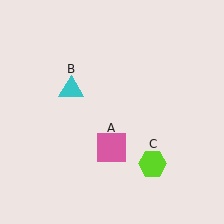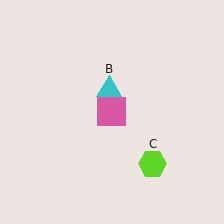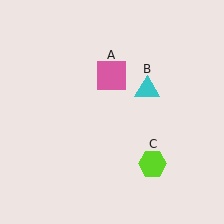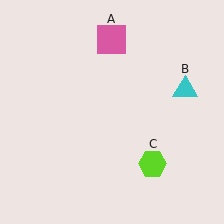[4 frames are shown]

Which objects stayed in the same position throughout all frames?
Lime hexagon (object C) remained stationary.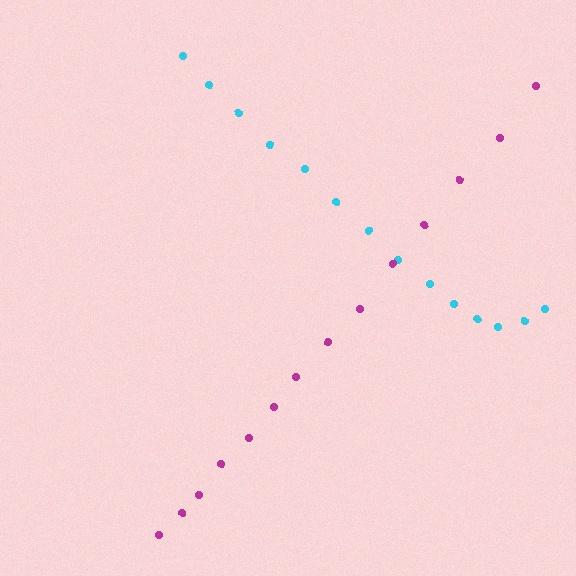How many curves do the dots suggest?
There are 2 distinct paths.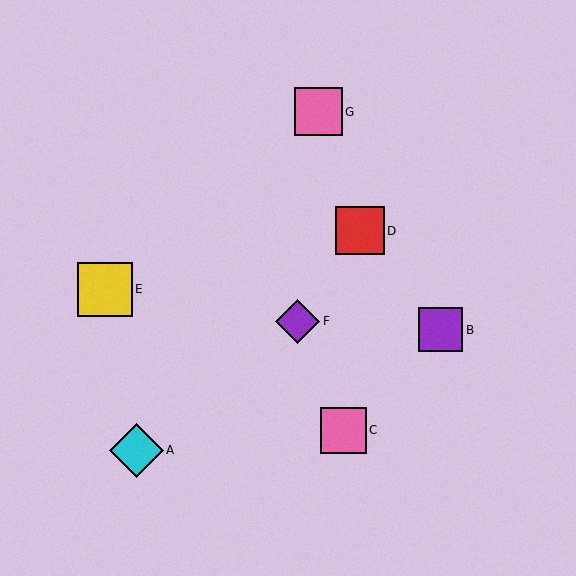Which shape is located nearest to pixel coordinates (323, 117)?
The pink square (labeled G) at (318, 112) is nearest to that location.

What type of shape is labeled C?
Shape C is a pink square.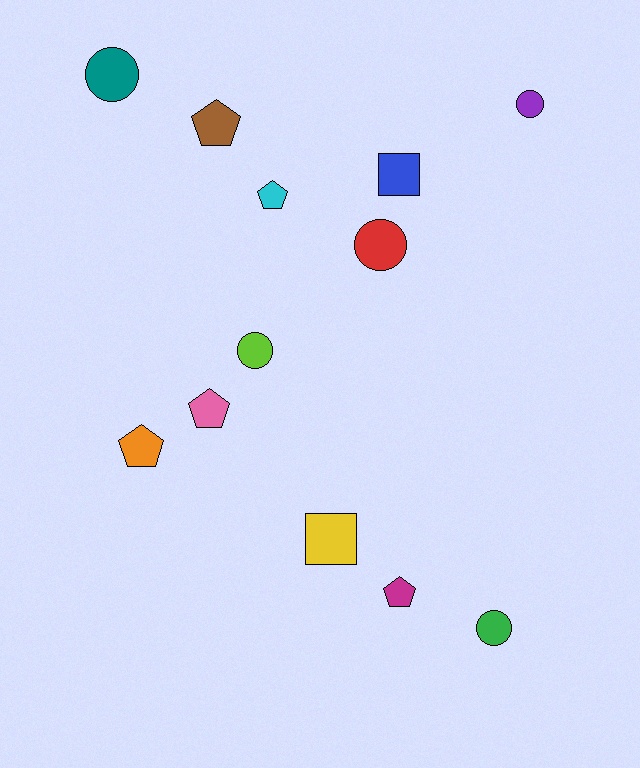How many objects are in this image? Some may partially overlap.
There are 12 objects.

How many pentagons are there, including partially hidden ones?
There are 5 pentagons.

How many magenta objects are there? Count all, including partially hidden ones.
There is 1 magenta object.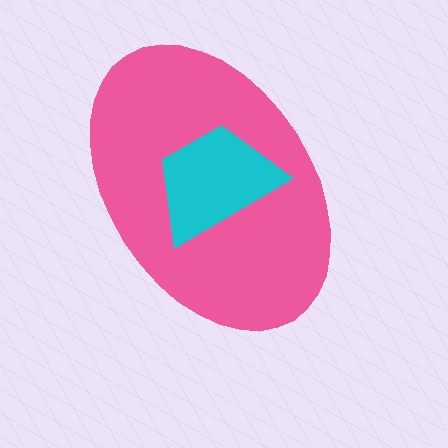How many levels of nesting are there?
2.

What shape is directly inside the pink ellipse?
The cyan trapezoid.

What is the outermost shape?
The pink ellipse.